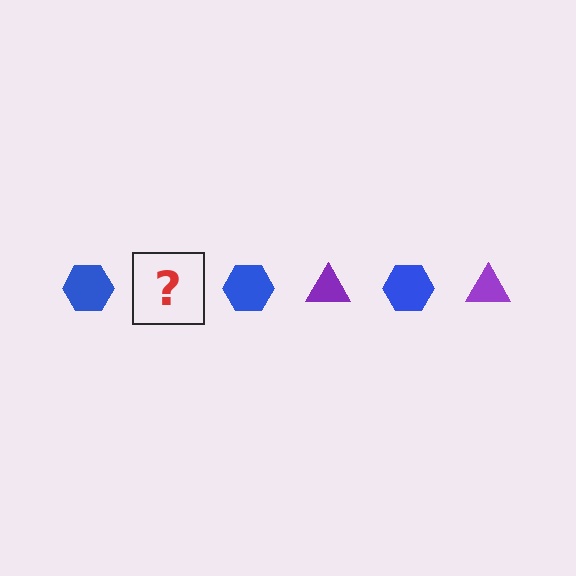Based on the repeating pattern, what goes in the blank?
The blank should be a purple triangle.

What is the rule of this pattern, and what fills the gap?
The rule is that the pattern alternates between blue hexagon and purple triangle. The gap should be filled with a purple triangle.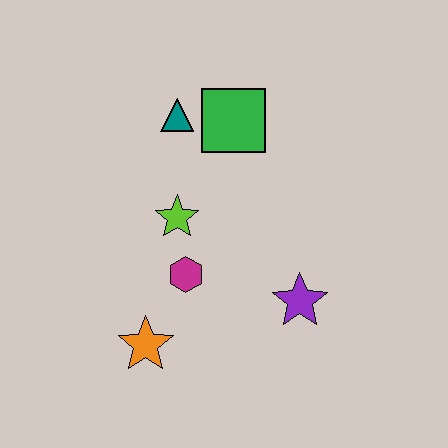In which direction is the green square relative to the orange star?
The green square is above the orange star.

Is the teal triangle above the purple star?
Yes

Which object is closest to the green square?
The teal triangle is closest to the green square.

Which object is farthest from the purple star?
The teal triangle is farthest from the purple star.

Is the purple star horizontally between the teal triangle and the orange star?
No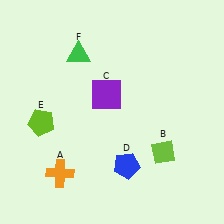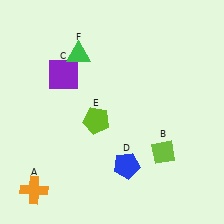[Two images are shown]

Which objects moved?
The objects that moved are: the orange cross (A), the purple square (C), the lime pentagon (E).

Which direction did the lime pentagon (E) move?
The lime pentagon (E) moved right.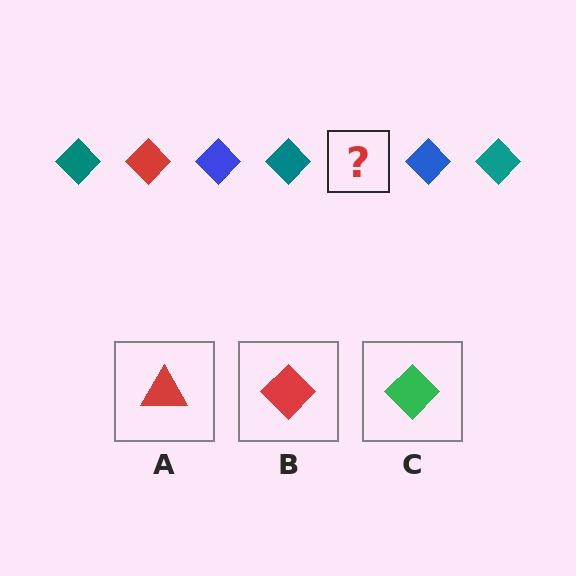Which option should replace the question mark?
Option B.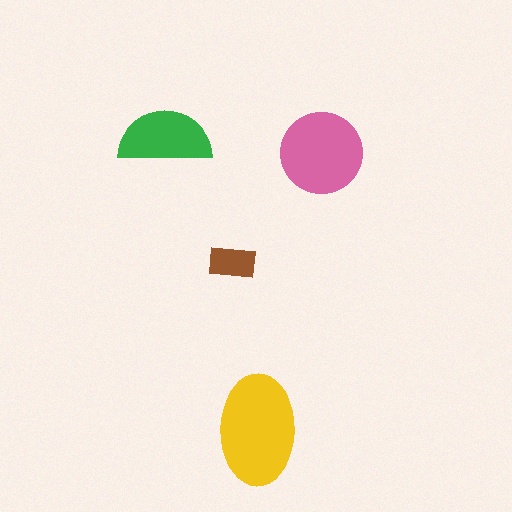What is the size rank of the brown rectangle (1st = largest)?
4th.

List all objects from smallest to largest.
The brown rectangle, the green semicircle, the pink circle, the yellow ellipse.